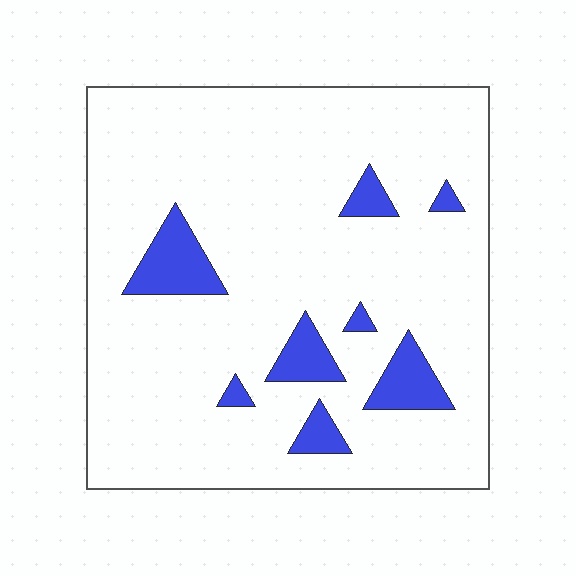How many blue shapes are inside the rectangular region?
8.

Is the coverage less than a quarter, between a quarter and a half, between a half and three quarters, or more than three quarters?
Less than a quarter.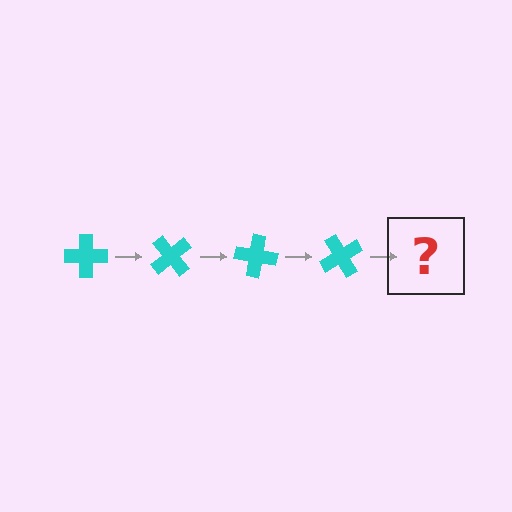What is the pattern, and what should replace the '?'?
The pattern is that the cross rotates 50 degrees each step. The '?' should be a cyan cross rotated 200 degrees.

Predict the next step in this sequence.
The next step is a cyan cross rotated 200 degrees.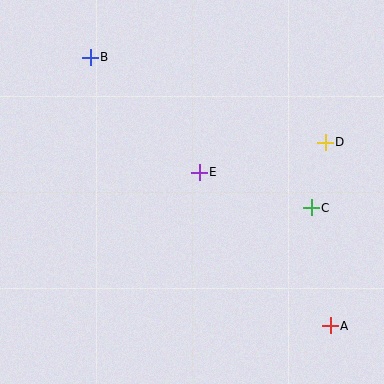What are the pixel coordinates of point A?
Point A is at (330, 326).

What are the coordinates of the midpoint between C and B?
The midpoint between C and B is at (201, 133).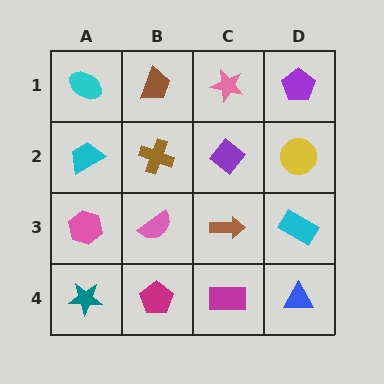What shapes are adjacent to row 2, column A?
A cyan ellipse (row 1, column A), a pink hexagon (row 3, column A), a brown cross (row 2, column B).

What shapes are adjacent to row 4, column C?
A brown arrow (row 3, column C), a magenta pentagon (row 4, column B), a blue triangle (row 4, column D).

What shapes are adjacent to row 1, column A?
A cyan trapezoid (row 2, column A), a brown trapezoid (row 1, column B).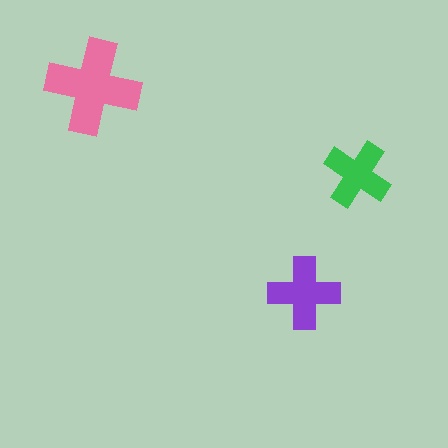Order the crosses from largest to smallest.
the pink one, the purple one, the green one.